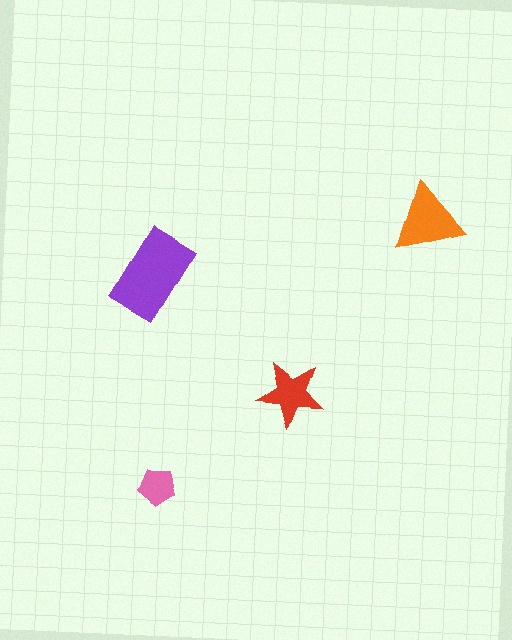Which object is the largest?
The purple rectangle.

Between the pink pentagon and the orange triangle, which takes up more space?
The orange triangle.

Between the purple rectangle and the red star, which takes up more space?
The purple rectangle.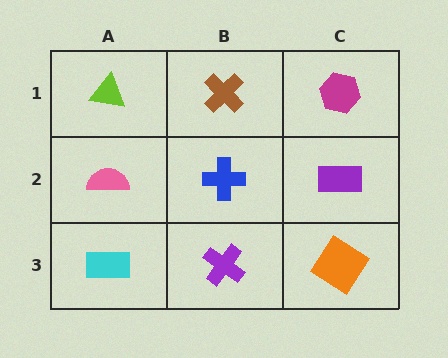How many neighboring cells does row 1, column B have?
3.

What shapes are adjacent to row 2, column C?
A magenta hexagon (row 1, column C), an orange diamond (row 3, column C), a blue cross (row 2, column B).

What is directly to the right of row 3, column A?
A purple cross.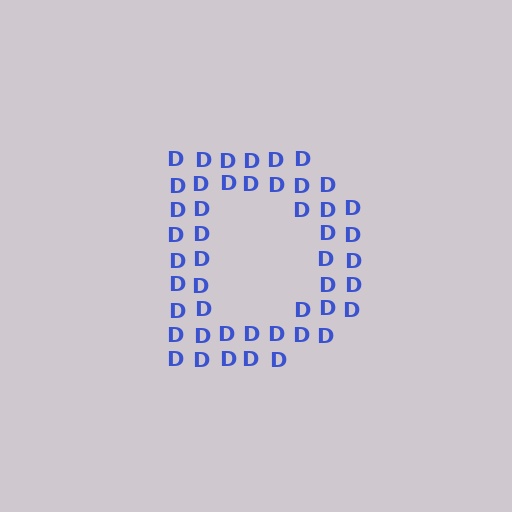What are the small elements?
The small elements are letter D's.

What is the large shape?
The large shape is the letter D.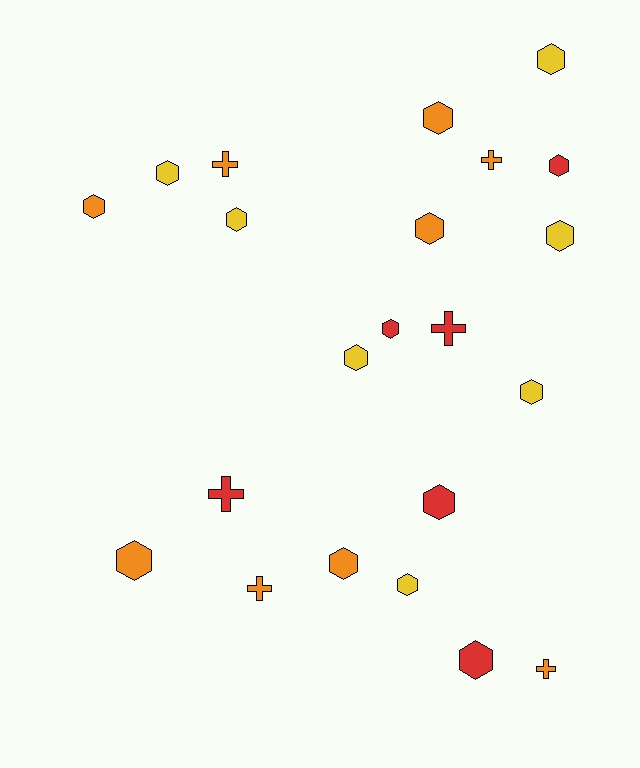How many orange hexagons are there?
There are 5 orange hexagons.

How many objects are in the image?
There are 22 objects.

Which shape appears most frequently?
Hexagon, with 16 objects.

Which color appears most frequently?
Orange, with 9 objects.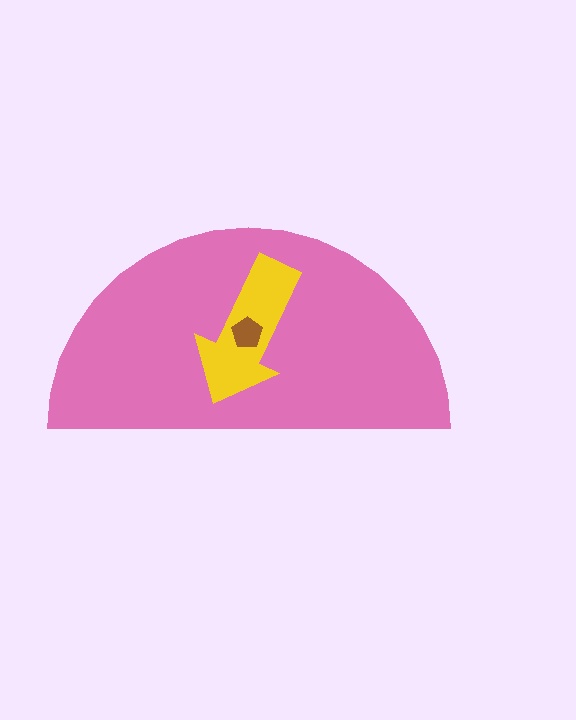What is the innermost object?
The brown pentagon.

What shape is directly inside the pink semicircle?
The yellow arrow.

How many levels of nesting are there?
3.